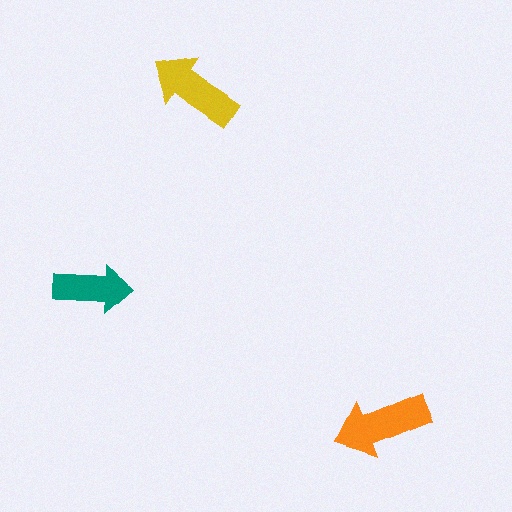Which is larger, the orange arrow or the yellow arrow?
The orange one.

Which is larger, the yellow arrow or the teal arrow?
The yellow one.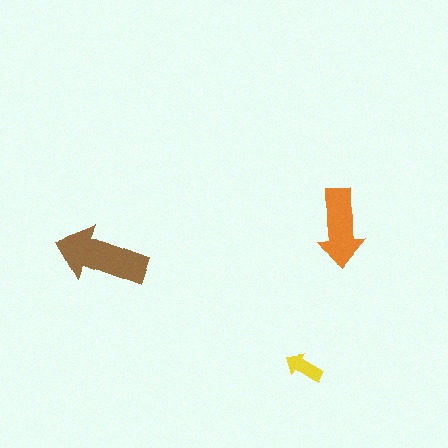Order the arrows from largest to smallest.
the brown one, the orange one, the yellow one.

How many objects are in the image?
There are 3 objects in the image.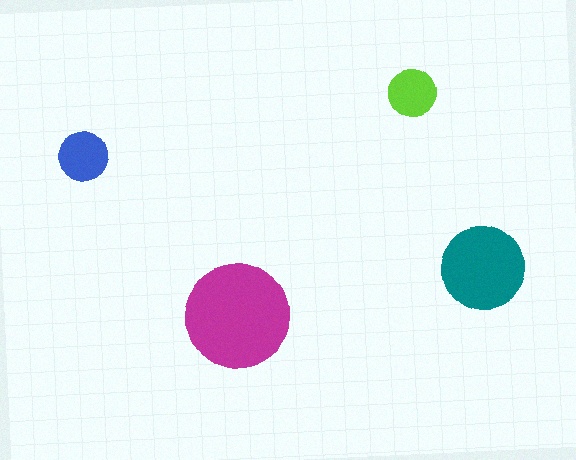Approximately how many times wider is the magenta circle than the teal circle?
About 1.5 times wider.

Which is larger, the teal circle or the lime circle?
The teal one.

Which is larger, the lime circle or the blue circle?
The blue one.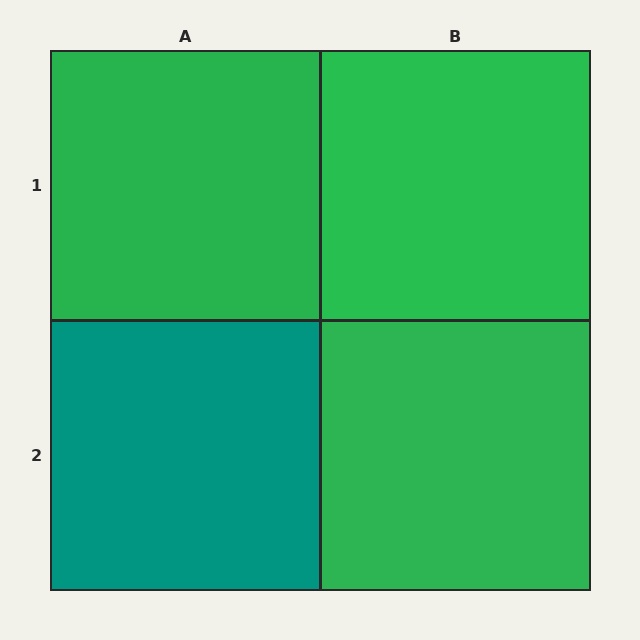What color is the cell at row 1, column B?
Green.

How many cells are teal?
1 cell is teal.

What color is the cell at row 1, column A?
Green.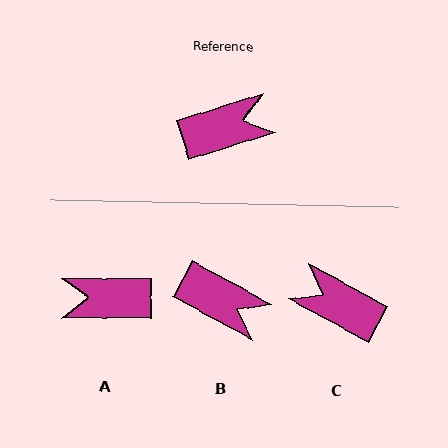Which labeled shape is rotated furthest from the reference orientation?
A, about 162 degrees away.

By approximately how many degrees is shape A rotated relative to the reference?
Approximately 162 degrees counter-clockwise.